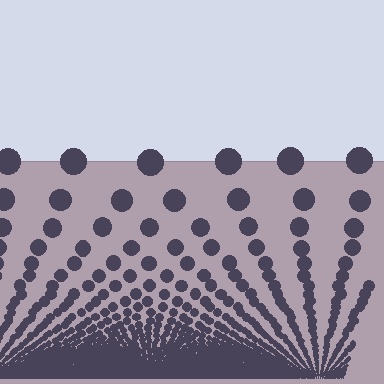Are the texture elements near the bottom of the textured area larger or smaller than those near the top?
Smaller. The gradient is inverted — elements near the bottom are smaller and denser.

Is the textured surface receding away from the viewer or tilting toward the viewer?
The surface appears to tilt toward the viewer. Texture elements get larger and sparser toward the top.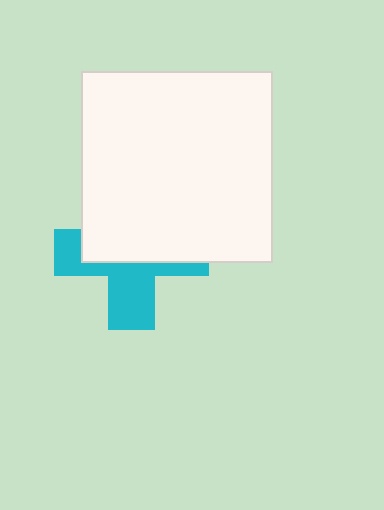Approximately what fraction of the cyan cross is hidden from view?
Roughly 56% of the cyan cross is hidden behind the white square.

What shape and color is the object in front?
The object in front is a white square.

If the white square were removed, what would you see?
You would see the complete cyan cross.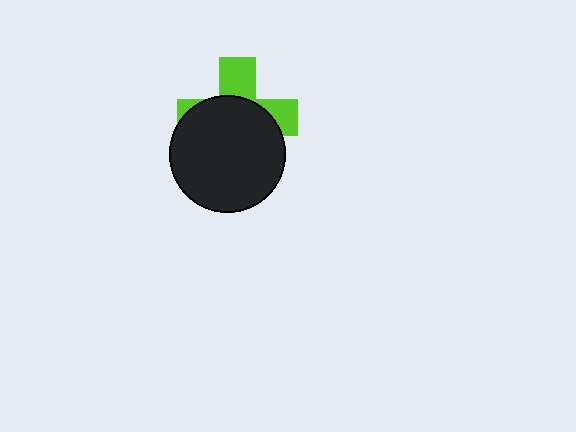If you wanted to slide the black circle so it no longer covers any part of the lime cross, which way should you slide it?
Slide it down — that is the most direct way to separate the two shapes.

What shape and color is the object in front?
The object in front is a black circle.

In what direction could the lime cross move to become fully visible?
The lime cross could move up. That would shift it out from behind the black circle entirely.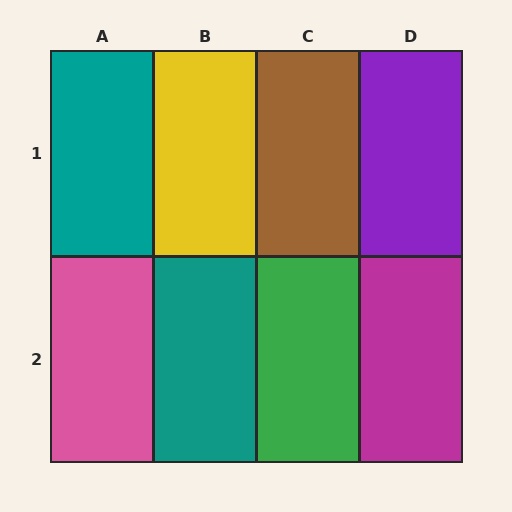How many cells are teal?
2 cells are teal.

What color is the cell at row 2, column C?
Green.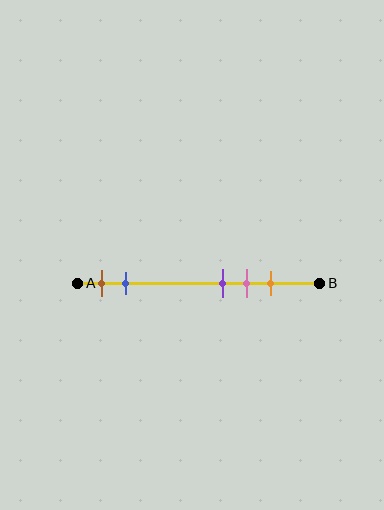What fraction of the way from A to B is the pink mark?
The pink mark is approximately 70% (0.7) of the way from A to B.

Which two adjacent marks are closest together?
The purple and pink marks are the closest adjacent pair.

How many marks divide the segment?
There are 5 marks dividing the segment.